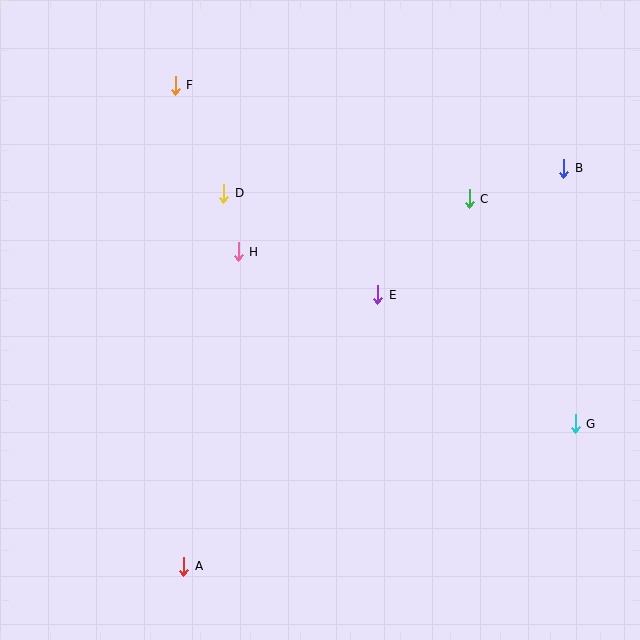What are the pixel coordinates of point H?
Point H is at (238, 252).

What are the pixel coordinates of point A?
Point A is at (184, 566).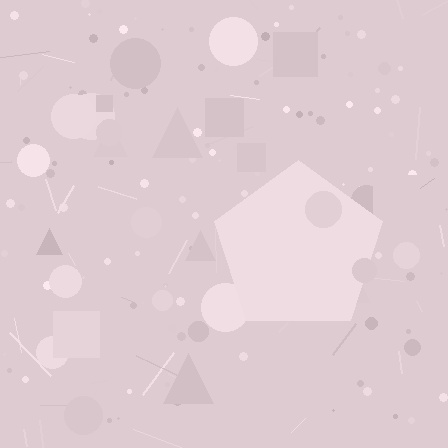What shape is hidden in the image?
A pentagon is hidden in the image.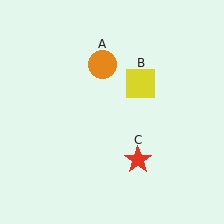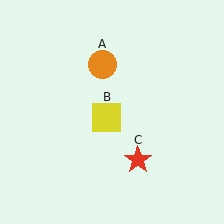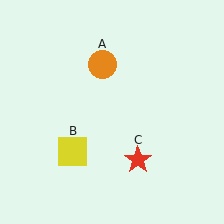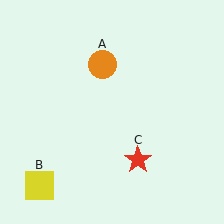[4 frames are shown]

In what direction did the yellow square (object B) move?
The yellow square (object B) moved down and to the left.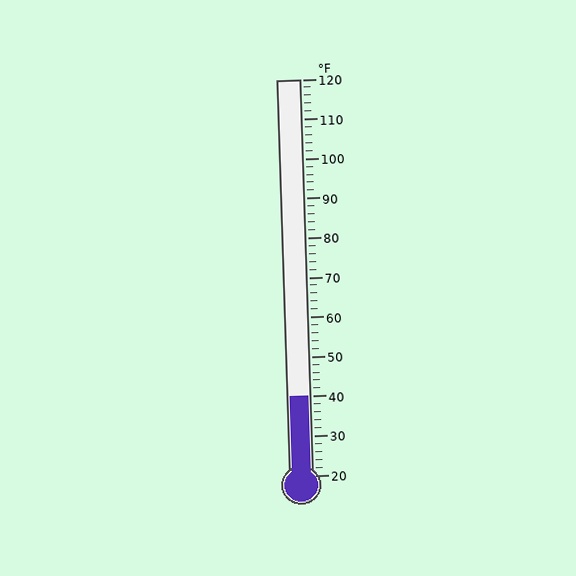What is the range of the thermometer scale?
The thermometer scale ranges from 20°F to 120°F.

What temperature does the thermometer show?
The thermometer shows approximately 40°F.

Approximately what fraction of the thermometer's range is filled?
The thermometer is filled to approximately 20% of its range.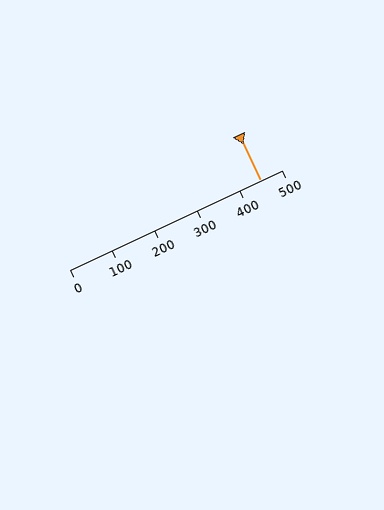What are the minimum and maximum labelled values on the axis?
The axis runs from 0 to 500.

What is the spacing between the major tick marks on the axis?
The major ticks are spaced 100 apart.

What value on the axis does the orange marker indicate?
The marker indicates approximately 450.